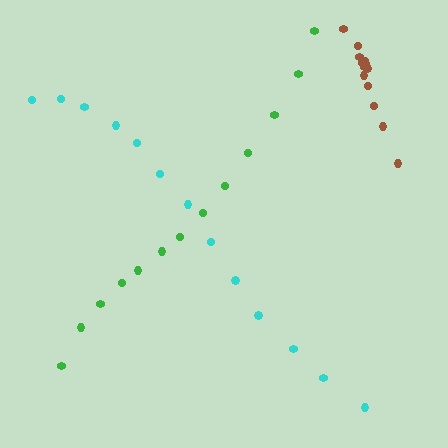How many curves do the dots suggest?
There are 3 distinct paths.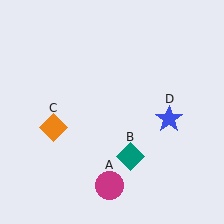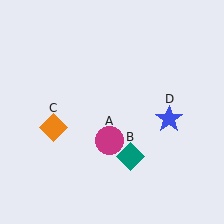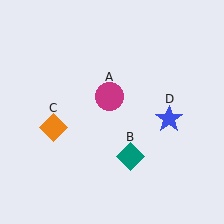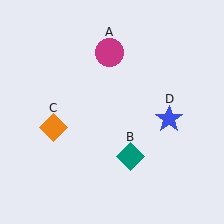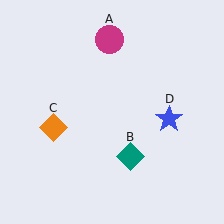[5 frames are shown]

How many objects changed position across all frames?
1 object changed position: magenta circle (object A).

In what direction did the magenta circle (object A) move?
The magenta circle (object A) moved up.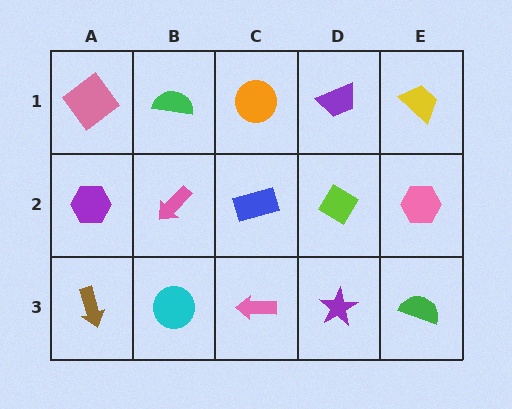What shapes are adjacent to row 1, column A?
A purple hexagon (row 2, column A), a green semicircle (row 1, column B).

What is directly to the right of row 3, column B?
A pink arrow.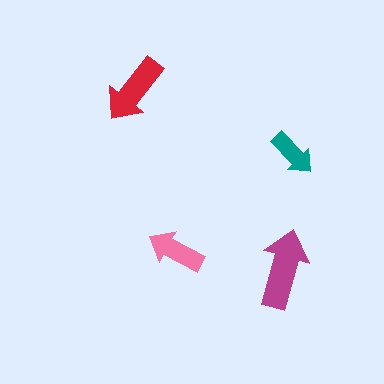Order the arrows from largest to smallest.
the magenta one, the red one, the pink one, the teal one.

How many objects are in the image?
There are 4 objects in the image.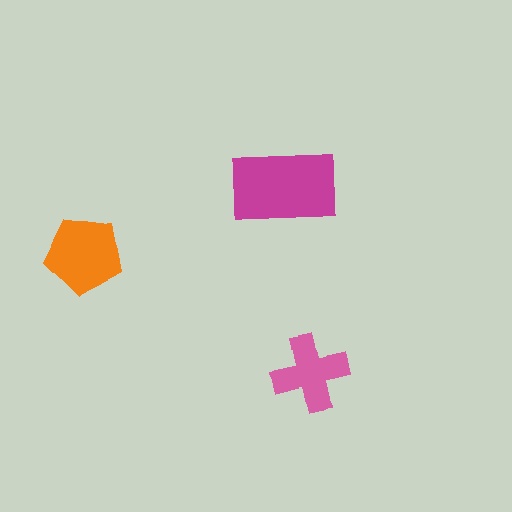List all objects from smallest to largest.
The pink cross, the orange pentagon, the magenta rectangle.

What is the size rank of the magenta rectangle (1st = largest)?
1st.